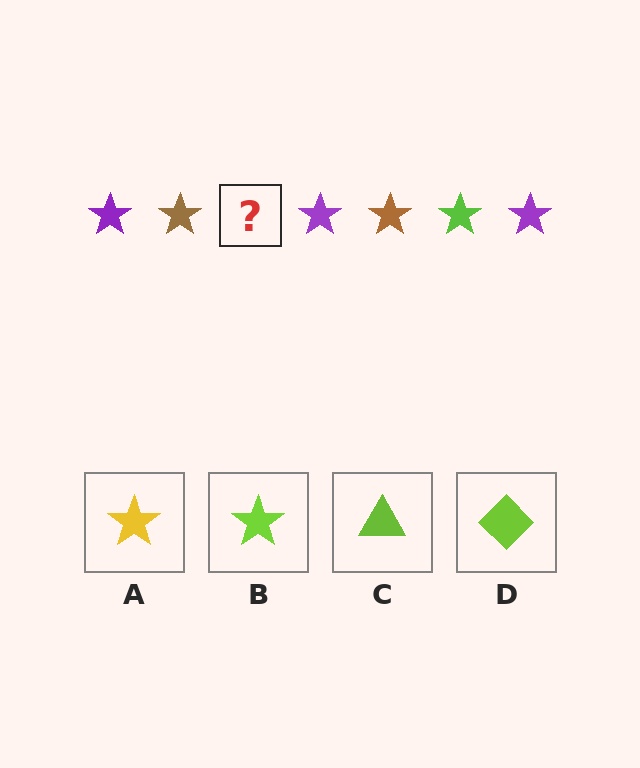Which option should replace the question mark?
Option B.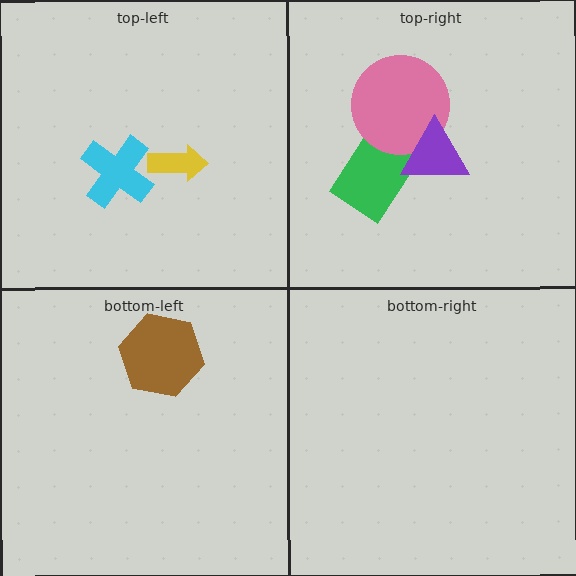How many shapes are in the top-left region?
2.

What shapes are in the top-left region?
The yellow arrow, the cyan cross.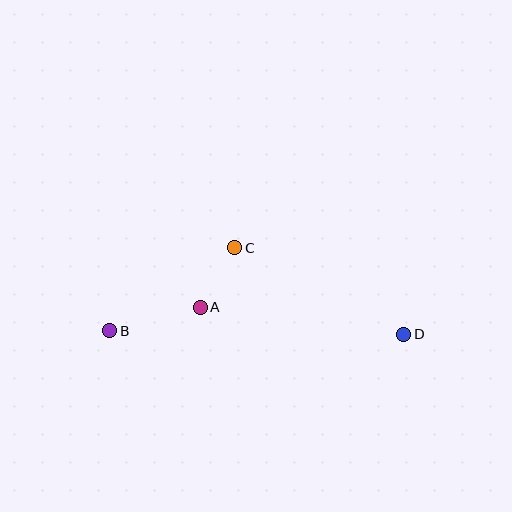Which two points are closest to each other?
Points A and C are closest to each other.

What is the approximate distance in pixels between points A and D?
The distance between A and D is approximately 205 pixels.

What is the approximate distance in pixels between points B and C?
The distance between B and C is approximately 150 pixels.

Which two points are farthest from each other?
Points B and D are farthest from each other.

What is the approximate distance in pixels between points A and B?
The distance between A and B is approximately 94 pixels.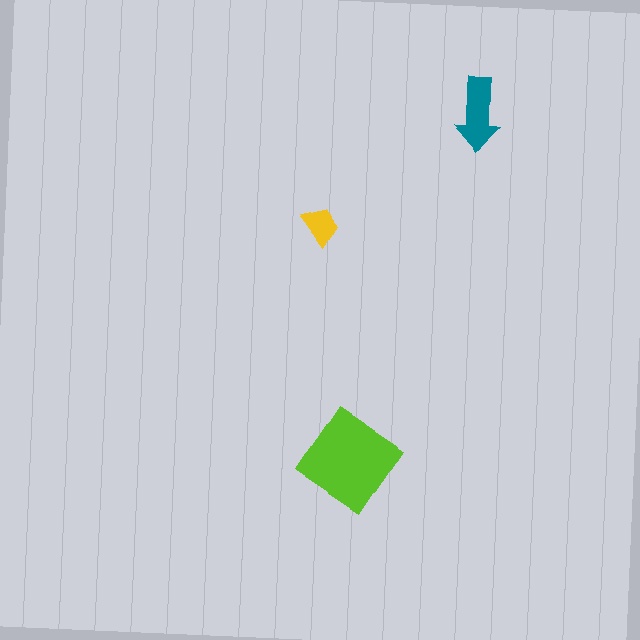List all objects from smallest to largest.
The yellow trapezoid, the teal arrow, the lime diamond.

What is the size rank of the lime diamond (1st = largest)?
1st.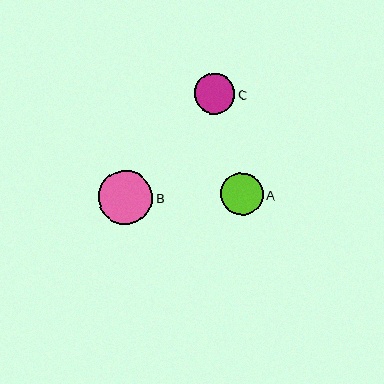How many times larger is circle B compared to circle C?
Circle B is approximately 1.3 times the size of circle C.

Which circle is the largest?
Circle B is the largest with a size of approximately 54 pixels.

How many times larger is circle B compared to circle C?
Circle B is approximately 1.3 times the size of circle C.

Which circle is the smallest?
Circle C is the smallest with a size of approximately 40 pixels.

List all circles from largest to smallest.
From largest to smallest: B, A, C.